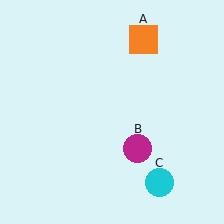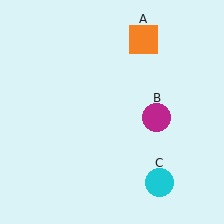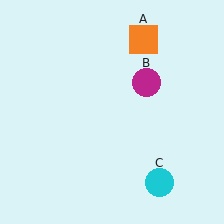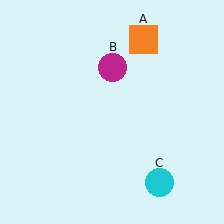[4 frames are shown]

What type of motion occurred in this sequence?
The magenta circle (object B) rotated counterclockwise around the center of the scene.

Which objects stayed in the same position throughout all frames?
Orange square (object A) and cyan circle (object C) remained stationary.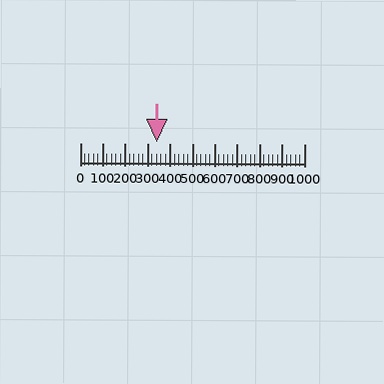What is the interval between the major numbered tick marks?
The major tick marks are spaced 100 units apart.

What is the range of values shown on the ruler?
The ruler shows values from 0 to 1000.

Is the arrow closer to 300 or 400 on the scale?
The arrow is closer to 300.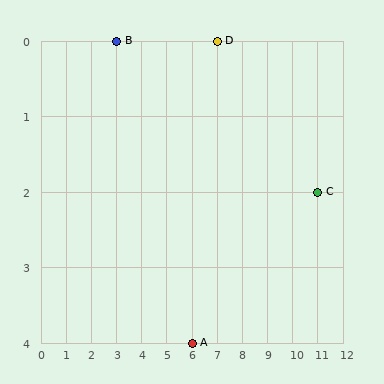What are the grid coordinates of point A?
Point A is at grid coordinates (6, 4).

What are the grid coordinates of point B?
Point B is at grid coordinates (3, 0).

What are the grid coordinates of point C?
Point C is at grid coordinates (11, 2).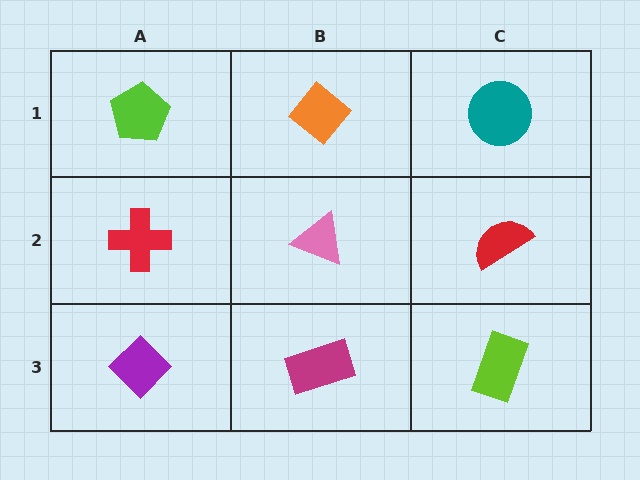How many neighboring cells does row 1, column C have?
2.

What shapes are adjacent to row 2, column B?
An orange diamond (row 1, column B), a magenta rectangle (row 3, column B), a red cross (row 2, column A), a red semicircle (row 2, column C).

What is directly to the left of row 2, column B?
A red cross.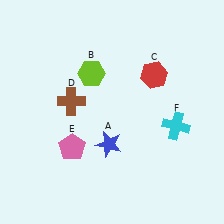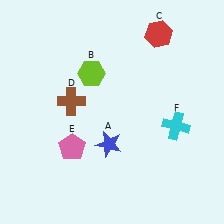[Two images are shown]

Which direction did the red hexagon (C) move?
The red hexagon (C) moved up.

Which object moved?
The red hexagon (C) moved up.